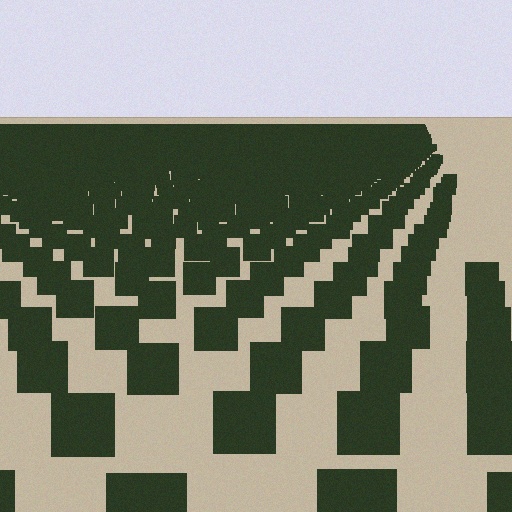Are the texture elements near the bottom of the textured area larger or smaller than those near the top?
Larger. Near the bottom, elements are closer to the viewer and appear at a bigger on-screen size.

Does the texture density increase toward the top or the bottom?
Density increases toward the top.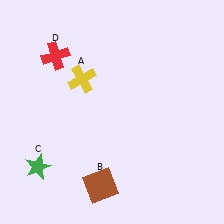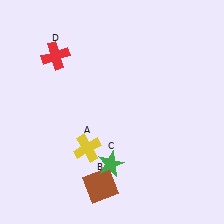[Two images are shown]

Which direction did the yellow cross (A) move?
The yellow cross (A) moved down.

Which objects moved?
The objects that moved are: the yellow cross (A), the green star (C).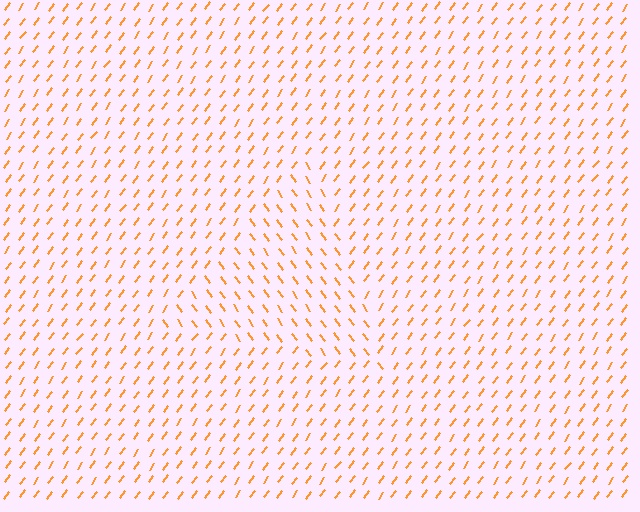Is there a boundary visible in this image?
Yes, there is a texture boundary formed by a change in line orientation.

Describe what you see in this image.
The image is filled with small orange line segments. A triangle region in the image has lines oriented differently from the surrounding lines, creating a visible texture boundary.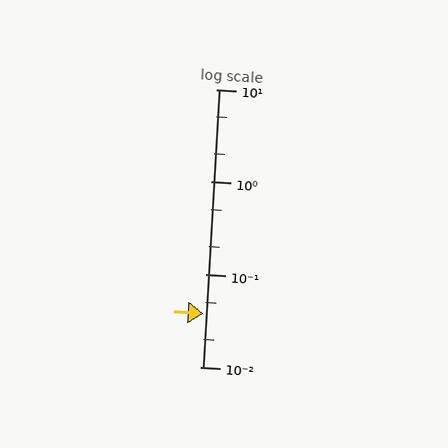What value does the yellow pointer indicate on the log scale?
The pointer indicates approximately 0.038.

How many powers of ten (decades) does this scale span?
The scale spans 3 decades, from 0.01 to 10.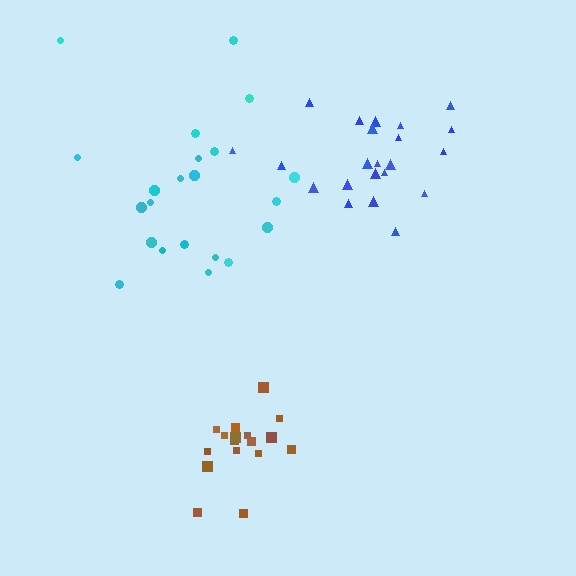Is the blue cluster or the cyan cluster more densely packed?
Blue.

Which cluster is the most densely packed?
Brown.